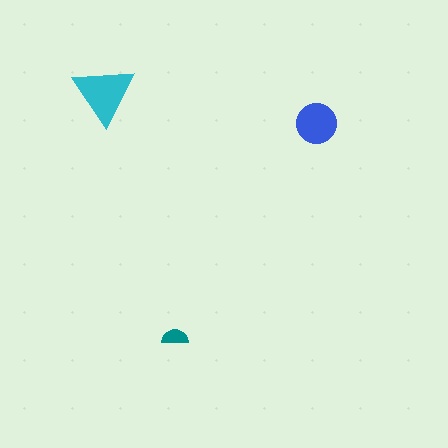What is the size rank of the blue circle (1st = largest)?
2nd.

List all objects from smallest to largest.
The teal semicircle, the blue circle, the cyan triangle.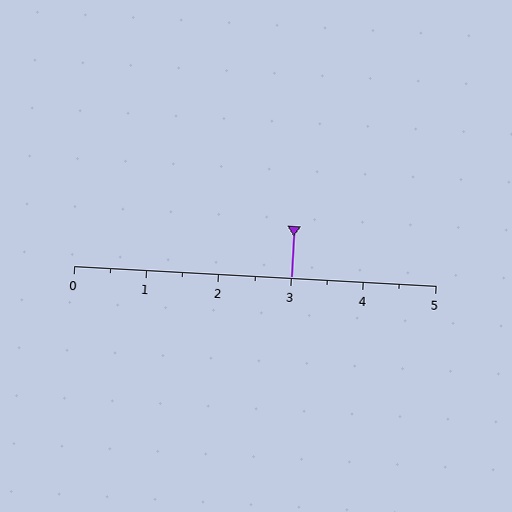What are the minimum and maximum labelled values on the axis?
The axis runs from 0 to 5.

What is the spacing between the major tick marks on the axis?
The major ticks are spaced 1 apart.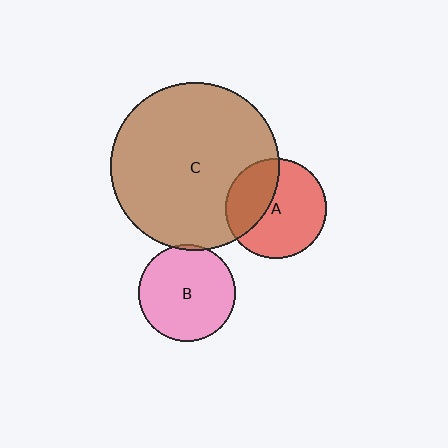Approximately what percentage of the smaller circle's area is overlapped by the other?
Approximately 35%.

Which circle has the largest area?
Circle C (brown).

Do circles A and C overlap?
Yes.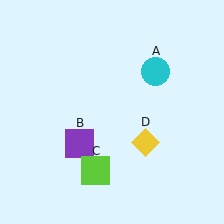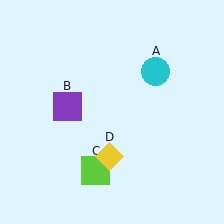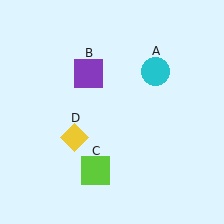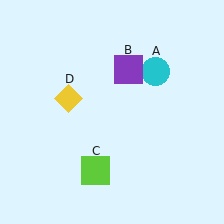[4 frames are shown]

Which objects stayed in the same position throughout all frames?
Cyan circle (object A) and lime square (object C) remained stationary.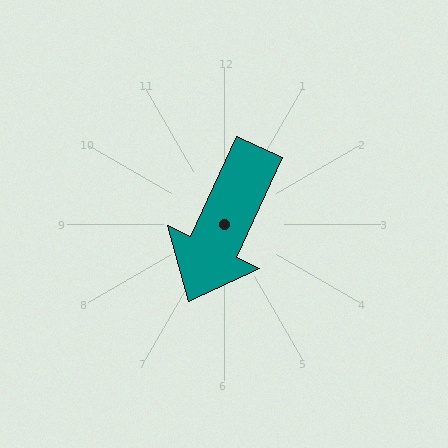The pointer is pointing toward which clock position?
Roughly 7 o'clock.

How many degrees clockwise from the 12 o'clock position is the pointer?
Approximately 205 degrees.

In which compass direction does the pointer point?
Southwest.